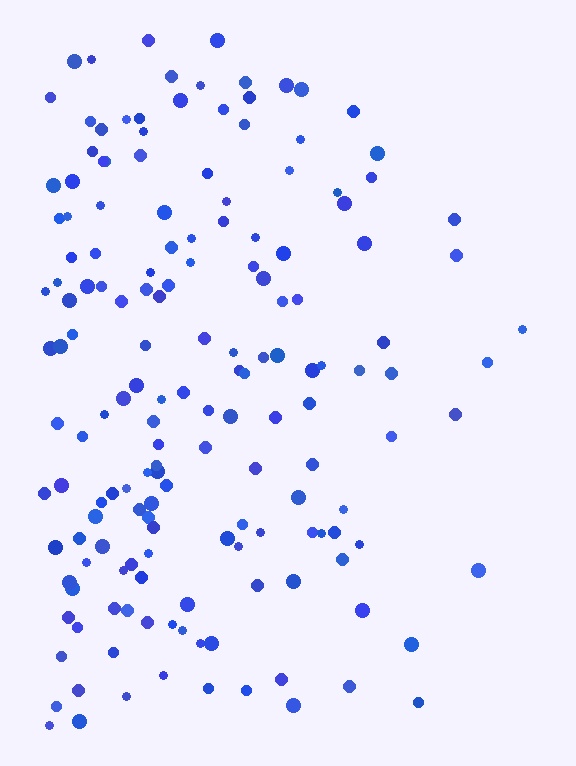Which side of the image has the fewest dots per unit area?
The right.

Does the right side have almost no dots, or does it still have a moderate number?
Still a moderate number, just noticeably fewer than the left.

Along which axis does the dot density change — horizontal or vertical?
Horizontal.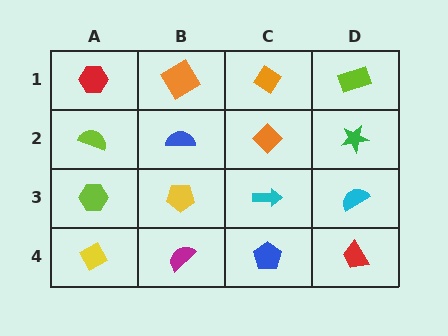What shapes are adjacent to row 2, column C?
An orange diamond (row 1, column C), a cyan arrow (row 3, column C), a blue semicircle (row 2, column B), a green star (row 2, column D).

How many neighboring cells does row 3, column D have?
3.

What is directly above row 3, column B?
A blue semicircle.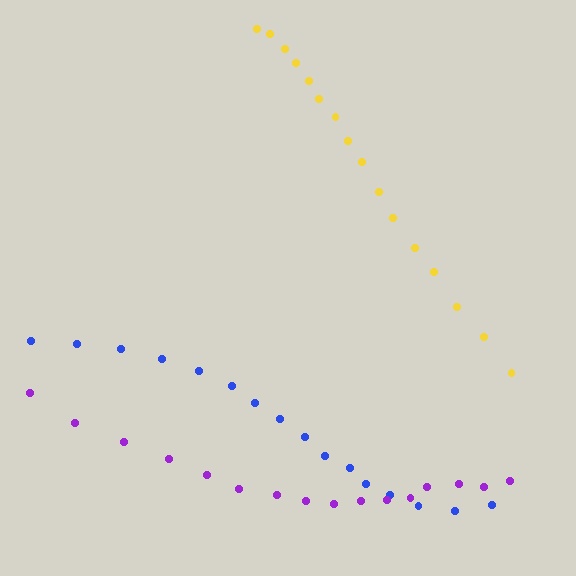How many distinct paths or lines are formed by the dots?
There are 3 distinct paths.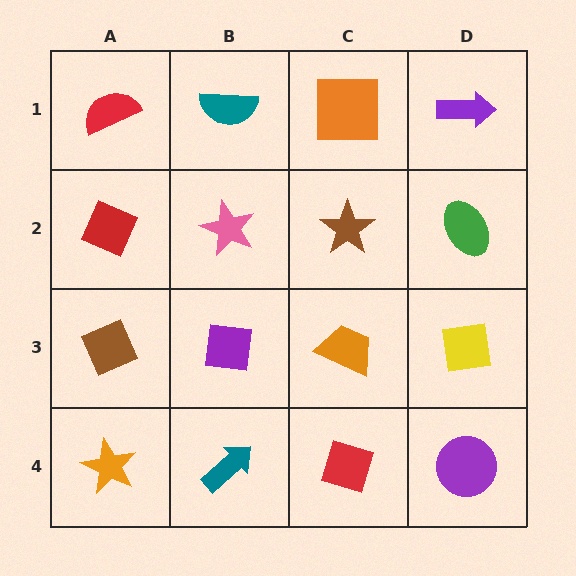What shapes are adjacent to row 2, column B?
A teal semicircle (row 1, column B), a purple square (row 3, column B), a red diamond (row 2, column A), a brown star (row 2, column C).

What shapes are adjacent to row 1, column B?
A pink star (row 2, column B), a red semicircle (row 1, column A), an orange square (row 1, column C).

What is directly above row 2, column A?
A red semicircle.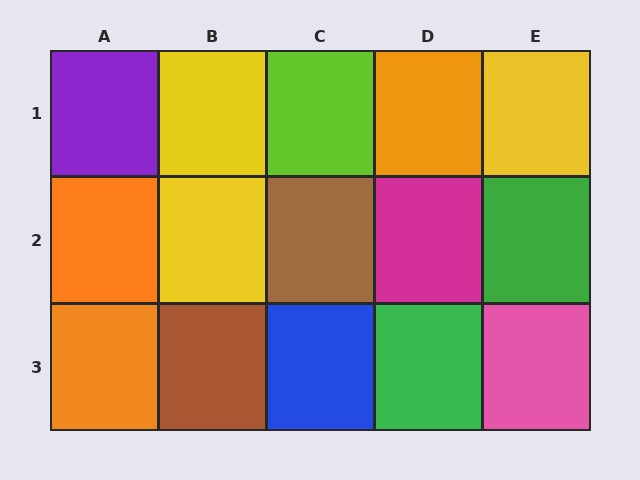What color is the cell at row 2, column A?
Orange.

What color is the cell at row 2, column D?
Magenta.